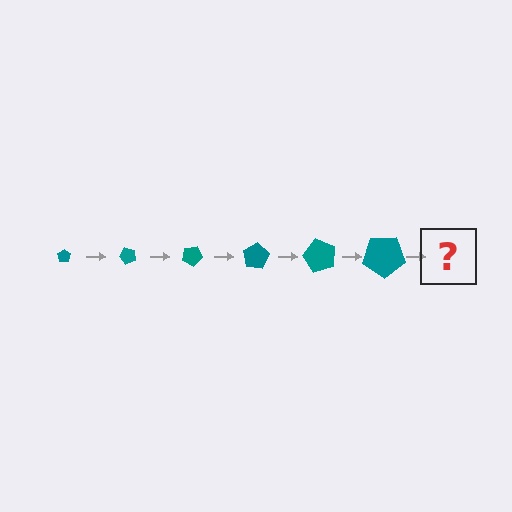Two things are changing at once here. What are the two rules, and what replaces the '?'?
The two rules are that the pentagon grows larger each step and it rotates 50 degrees each step. The '?' should be a pentagon, larger than the previous one and rotated 300 degrees from the start.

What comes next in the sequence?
The next element should be a pentagon, larger than the previous one and rotated 300 degrees from the start.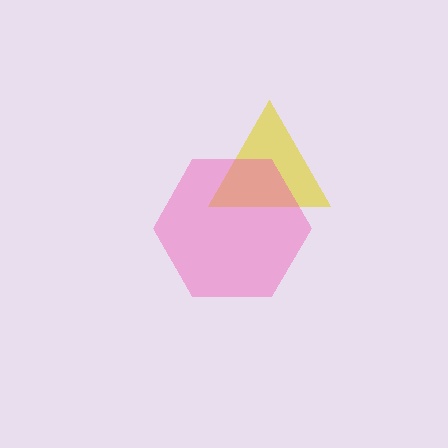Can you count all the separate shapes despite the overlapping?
Yes, there are 2 separate shapes.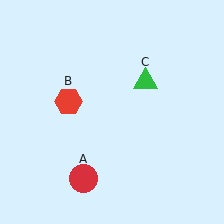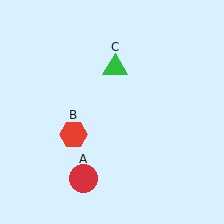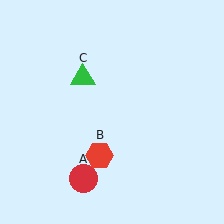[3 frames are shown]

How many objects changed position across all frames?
2 objects changed position: red hexagon (object B), green triangle (object C).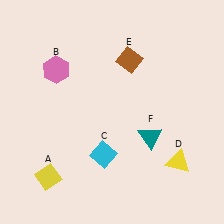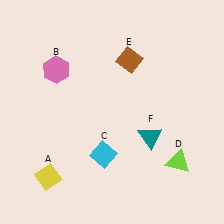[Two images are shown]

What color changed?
The triangle (D) changed from yellow in Image 1 to lime in Image 2.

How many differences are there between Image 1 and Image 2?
There is 1 difference between the two images.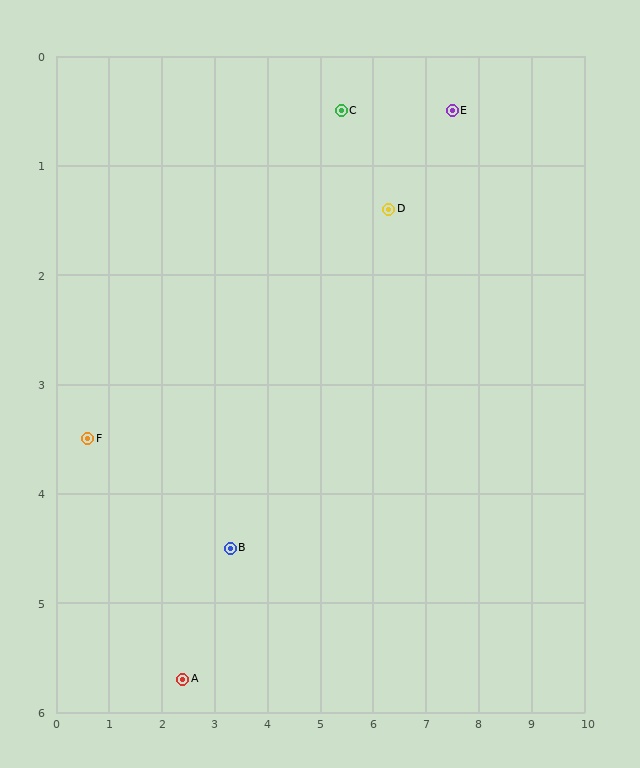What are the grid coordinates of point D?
Point D is at approximately (6.3, 1.4).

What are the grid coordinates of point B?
Point B is at approximately (3.3, 4.5).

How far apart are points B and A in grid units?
Points B and A are about 1.5 grid units apart.